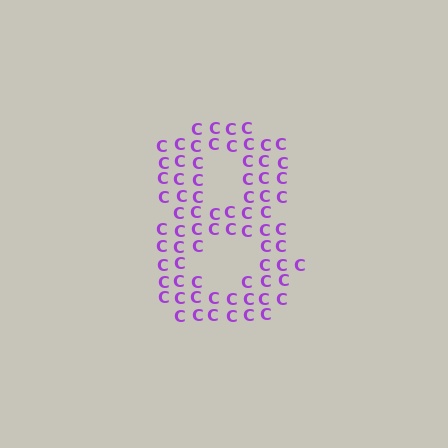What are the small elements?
The small elements are letter C's.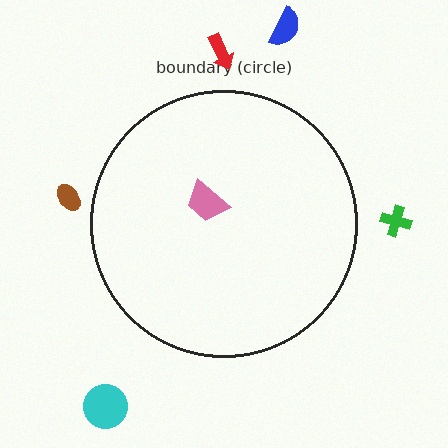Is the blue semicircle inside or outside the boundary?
Outside.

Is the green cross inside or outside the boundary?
Outside.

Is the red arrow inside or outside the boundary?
Outside.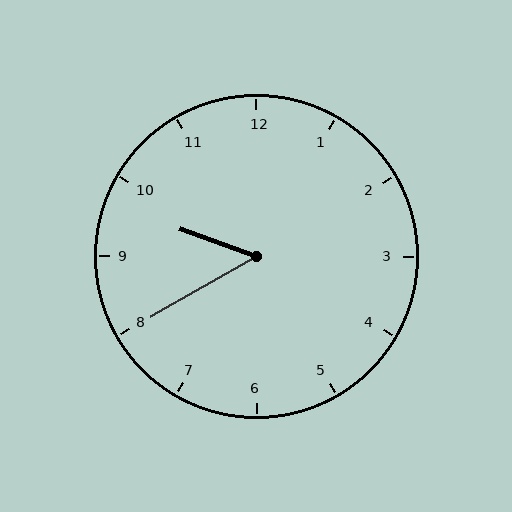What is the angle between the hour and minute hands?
Approximately 50 degrees.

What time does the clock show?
9:40.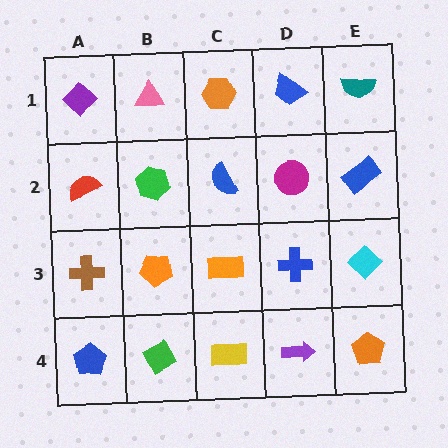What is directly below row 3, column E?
An orange pentagon.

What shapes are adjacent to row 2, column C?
An orange hexagon (row 1, column C), an orange rectangle (row 3, column C), a green hexagon (row 2, column B), a magenta circle (row 2, column D).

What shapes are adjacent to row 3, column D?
A magenta circle (row 2, column D), a purple arrow (row 4, column D), an orange rectangle (row 3, column C), a cyan diamond (row 3, column E).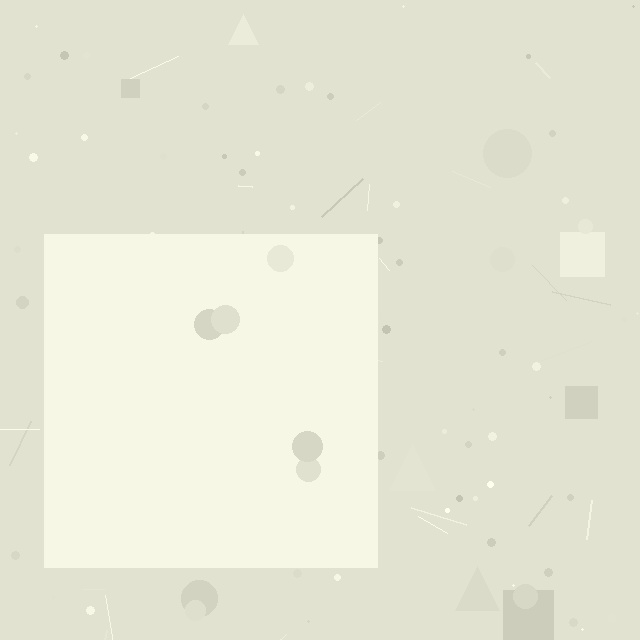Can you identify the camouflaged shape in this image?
The camouflaged shape is a square.